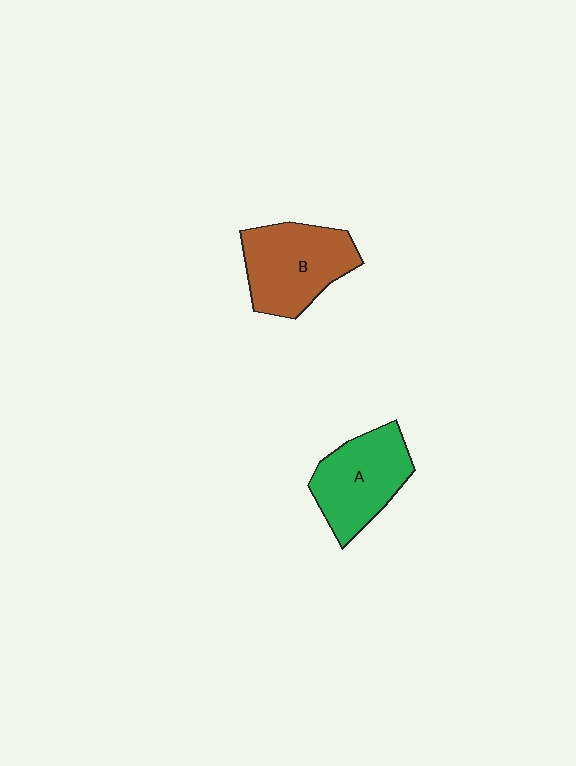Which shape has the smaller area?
Shape A (green).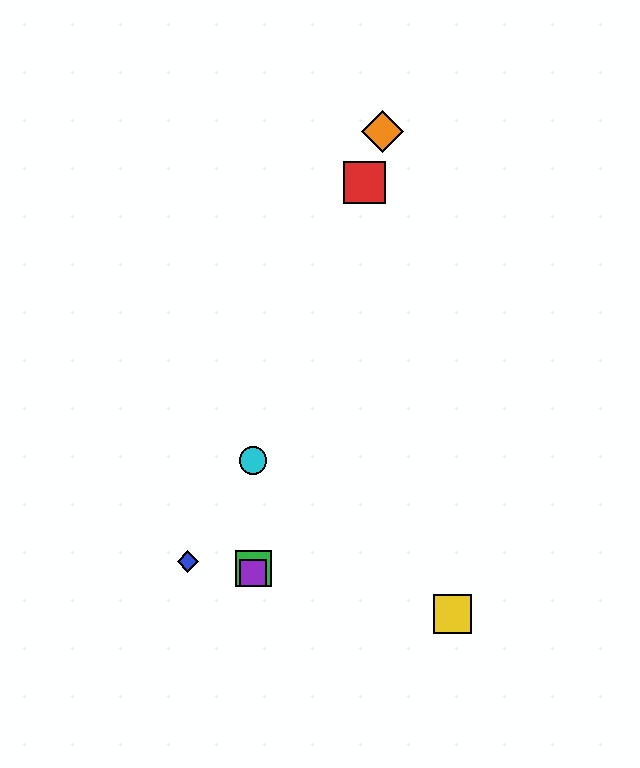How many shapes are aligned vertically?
3 shapes (the green square, the purple square, the cyan circle) are aligned vertically.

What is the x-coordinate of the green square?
The green square is at x≈253.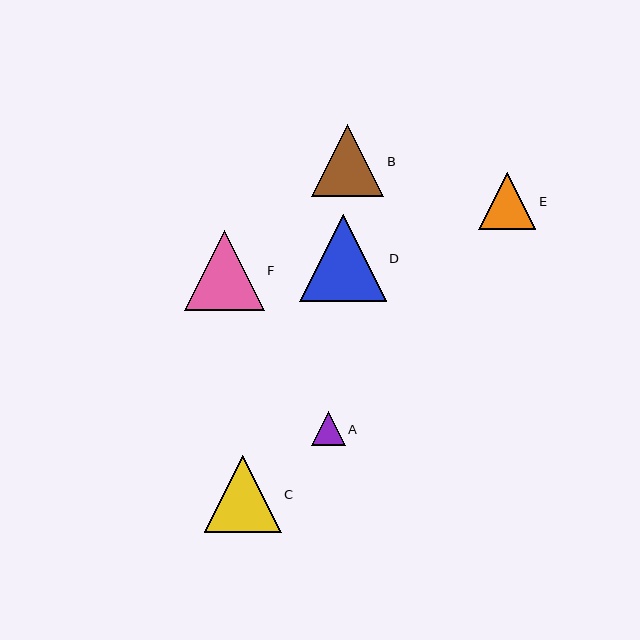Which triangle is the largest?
Triangle D is the largest with a size of approximately 86 pixels.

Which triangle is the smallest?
Triangle A is the smallest with a size of approximately 34 pixels.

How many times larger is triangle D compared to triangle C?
Triangle D is approximately 1.1 times the size of triangle C.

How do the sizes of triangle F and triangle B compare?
Triangle F and triangle B are approximately the same size.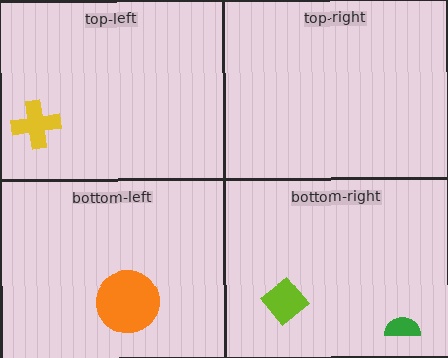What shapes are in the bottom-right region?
The lime diamond, the green semicircle.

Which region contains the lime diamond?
The bottom-right region.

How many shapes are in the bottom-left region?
1.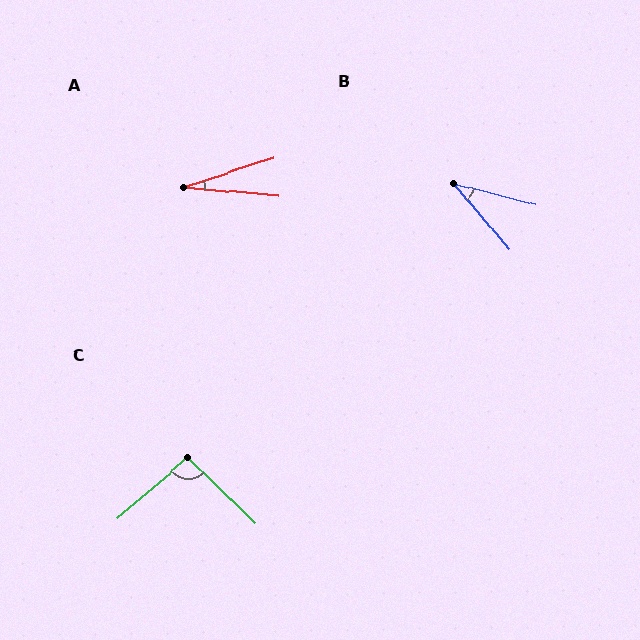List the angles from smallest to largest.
A (23°), B (36°), C (94°).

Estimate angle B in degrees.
Approximately 36 degrees.